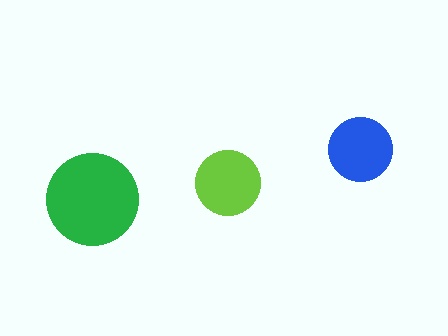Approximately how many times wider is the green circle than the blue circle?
About 1.5 times wider.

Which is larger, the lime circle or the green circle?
The green one.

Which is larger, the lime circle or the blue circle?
The lime one.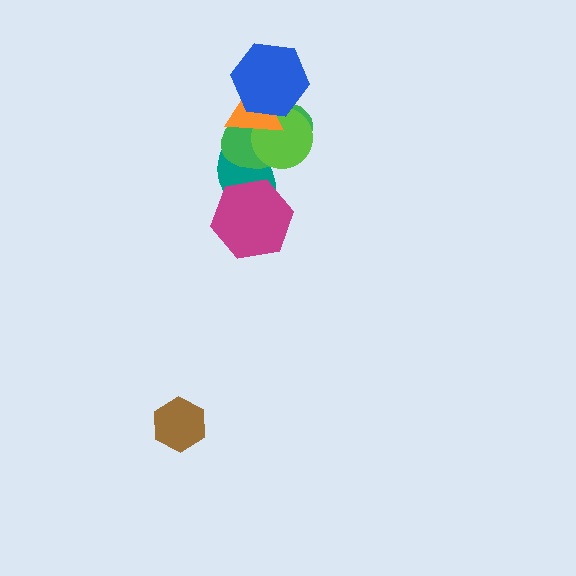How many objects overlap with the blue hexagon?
3 objects overlap with the blue hexagon.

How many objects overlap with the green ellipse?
4 objects overlap with the green ellipse.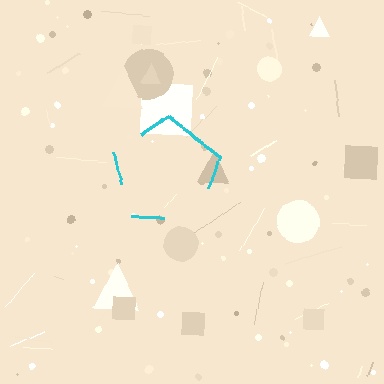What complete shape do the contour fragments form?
The contour fragments form a pentagon.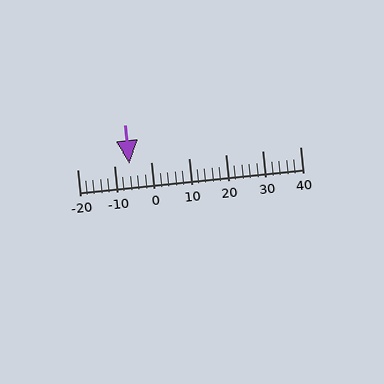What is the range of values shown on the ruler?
The ruler shows values from -20 to 40.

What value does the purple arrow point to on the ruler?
The purple arrow points to approximately -6.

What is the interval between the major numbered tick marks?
The major tick marks are spaced 10 units apart.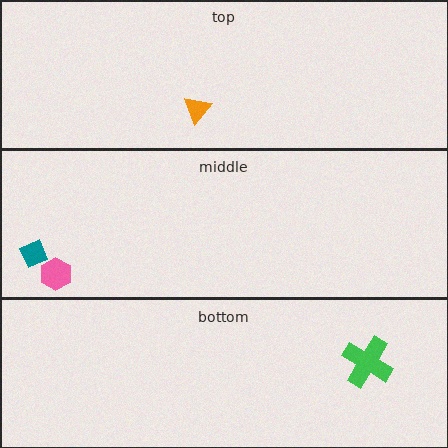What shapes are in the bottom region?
The green cross.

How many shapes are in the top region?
1.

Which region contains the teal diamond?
The middle region.